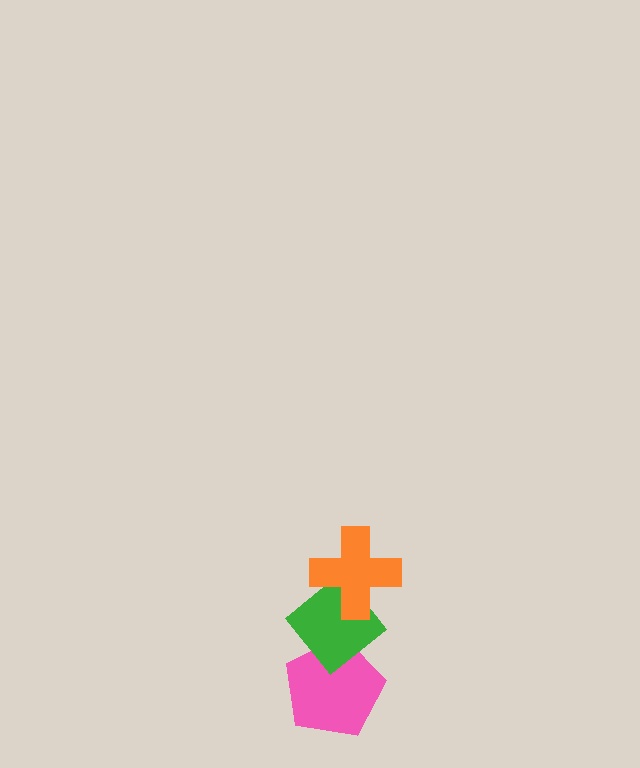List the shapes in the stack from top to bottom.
From top to bottom: the orange cross, the green diamond, the pink pentagon.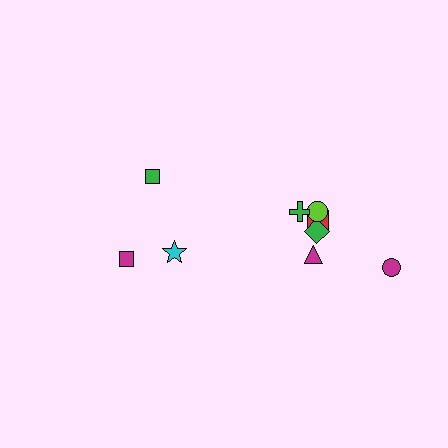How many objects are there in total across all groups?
There are 9 objects.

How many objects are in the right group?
There are 6 objects.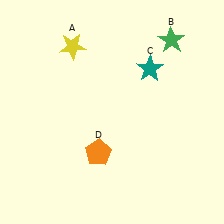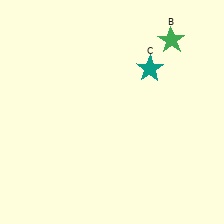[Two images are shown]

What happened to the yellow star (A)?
The yellow star (A) was removed in Image 2. It was in the top-left area of Image 1.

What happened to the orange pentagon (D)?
The orange pentagon (D) was removed in Image 2. It was in the bottom-left area of Image 1.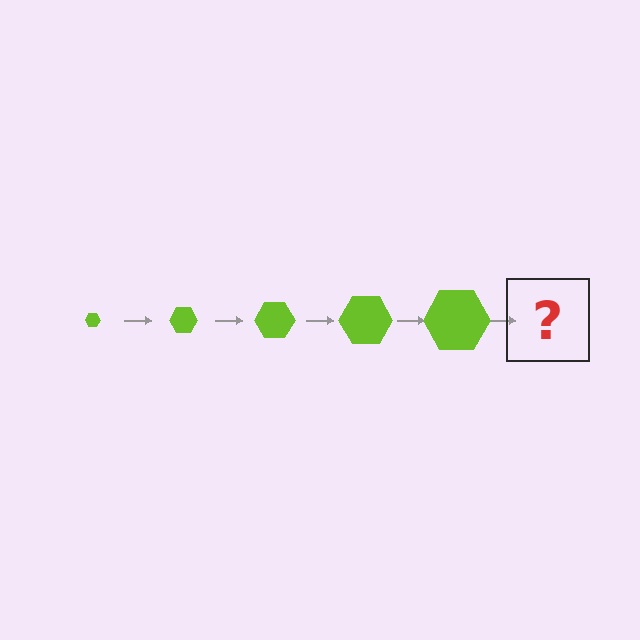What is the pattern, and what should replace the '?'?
The pattern is that the hexagon gets progressively larger each step. The '?' should be a lime hexagon, larger than the previous one.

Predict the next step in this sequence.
The next step is a lime hexagon, larger than the previous one.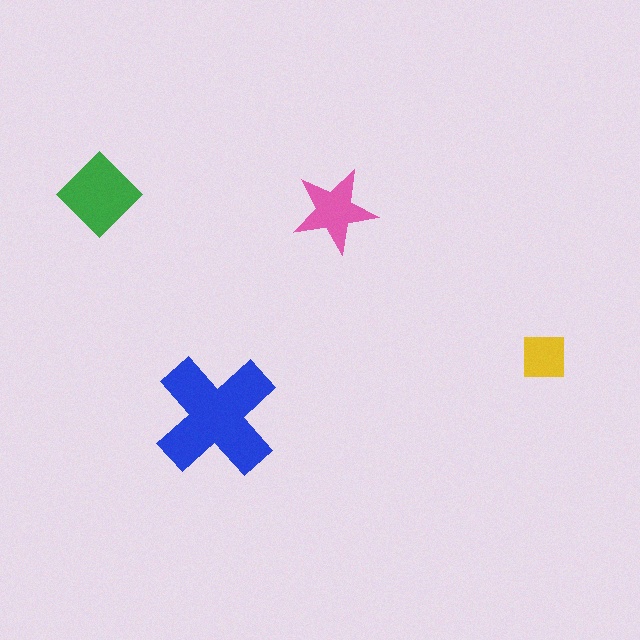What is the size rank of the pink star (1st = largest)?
3rd.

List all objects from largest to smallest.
The blue cross, the green diamond, the pink star, the yellow square.